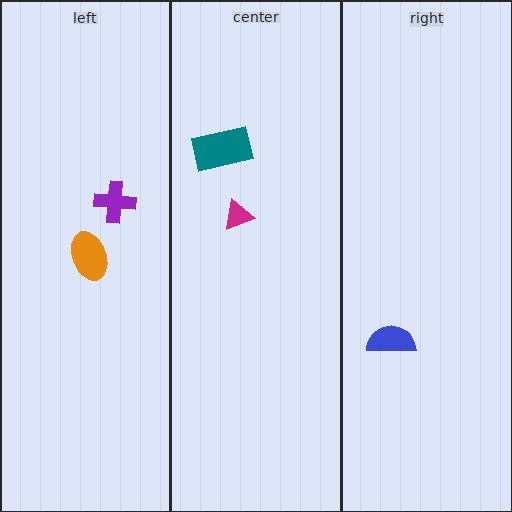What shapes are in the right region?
The blue semicircle.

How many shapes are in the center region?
2.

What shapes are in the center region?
The magenta triangle, the teal rectangle.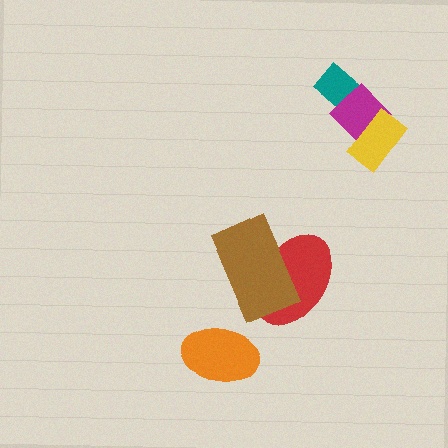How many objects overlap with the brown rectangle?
1 object overlaps with the brown rectangle.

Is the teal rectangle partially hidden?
Yes, it is partially covered by another shape.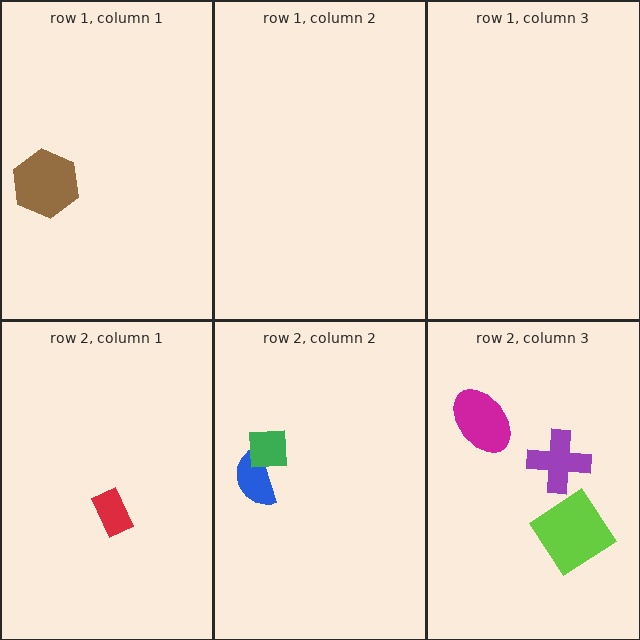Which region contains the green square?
The row 2, column 2 region.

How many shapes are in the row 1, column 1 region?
1.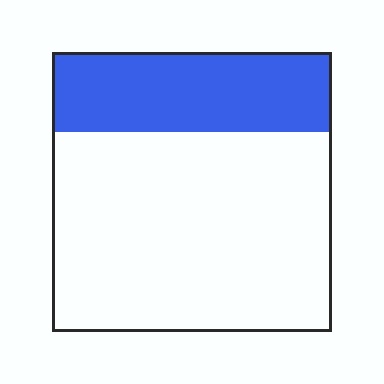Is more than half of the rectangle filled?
No.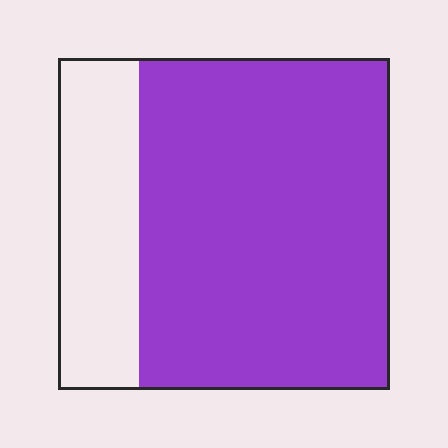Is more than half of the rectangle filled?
Yes.